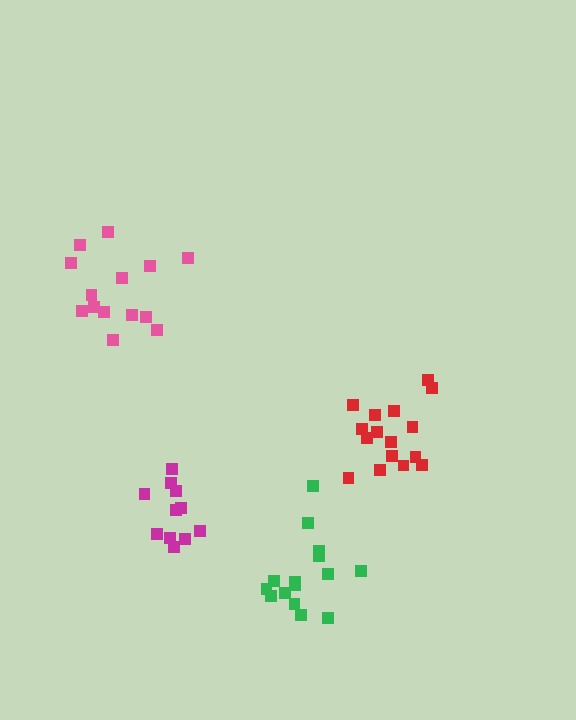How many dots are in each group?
Group 1: 15 dots, Group 2: 14 dots, Group 3: 16 dots, Group 4: 11 dots (56 total).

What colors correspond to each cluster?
The clusters are colored: green, pink, red, magenta.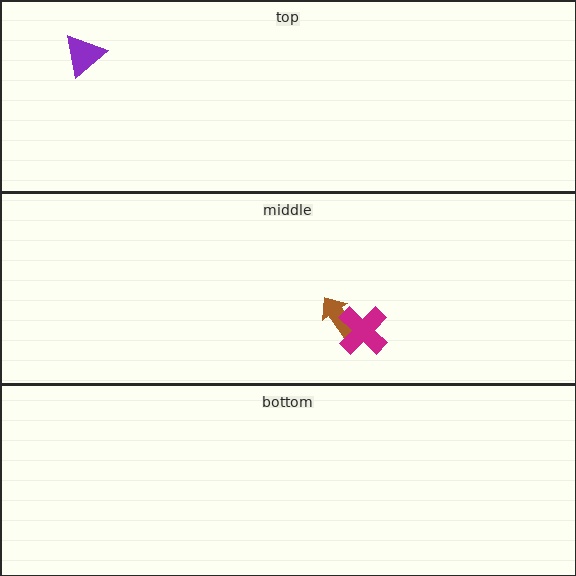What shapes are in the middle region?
The brown arrow, the magenta cross.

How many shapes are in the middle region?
2.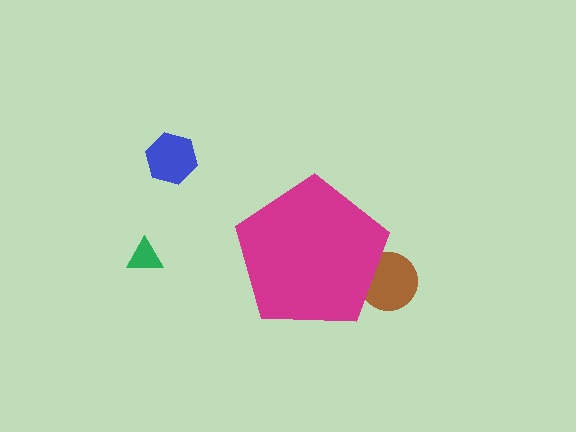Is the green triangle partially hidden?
No, the green triangle is fully visible.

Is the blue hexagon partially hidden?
No, the blue hexagon is fully visible.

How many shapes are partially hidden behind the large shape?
1 shape is partially hidden.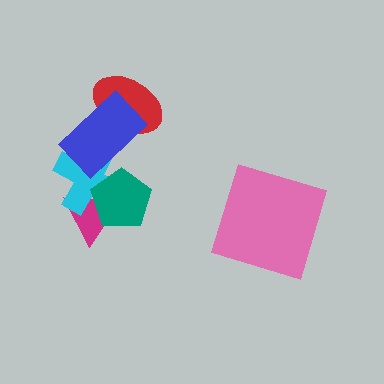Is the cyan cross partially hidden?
Yes, it is partially covered by another shape.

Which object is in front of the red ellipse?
The blue rectangle is in front of the red ellipse.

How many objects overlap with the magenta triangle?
2 objects overlap with the magenta triangle.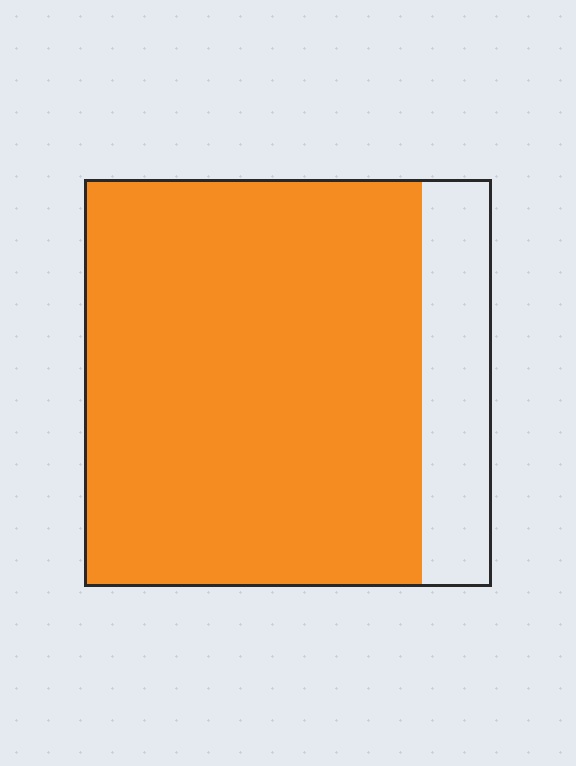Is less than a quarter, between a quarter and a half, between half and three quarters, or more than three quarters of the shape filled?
More than three quarters.